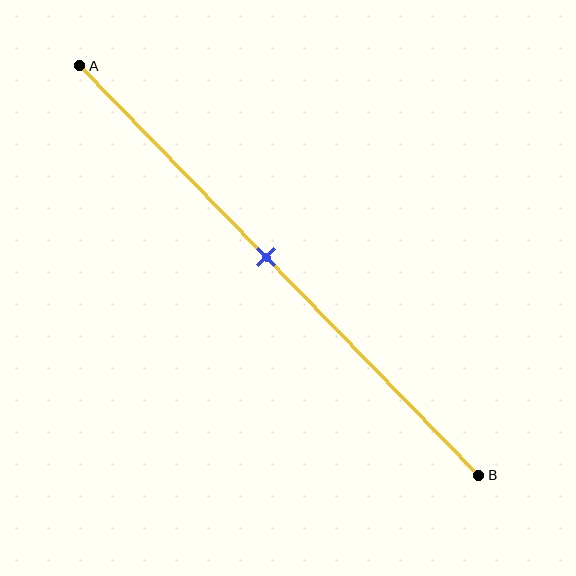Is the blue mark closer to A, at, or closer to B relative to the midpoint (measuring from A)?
The blue mark is closer to point A than the midpoint of segment AB.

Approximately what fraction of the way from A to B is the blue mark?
The blue mark is approximately 45% of the way from A to B.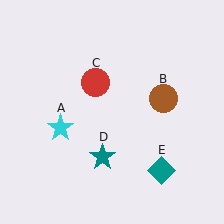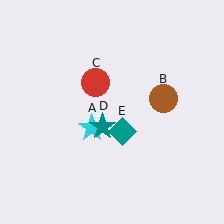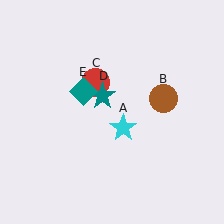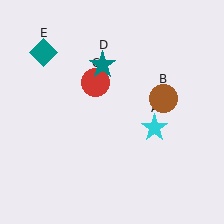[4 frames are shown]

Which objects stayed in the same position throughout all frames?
Brown circle (object B) and red circle (object C) remained stationary.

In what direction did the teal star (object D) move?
The teal star (object D) moved up.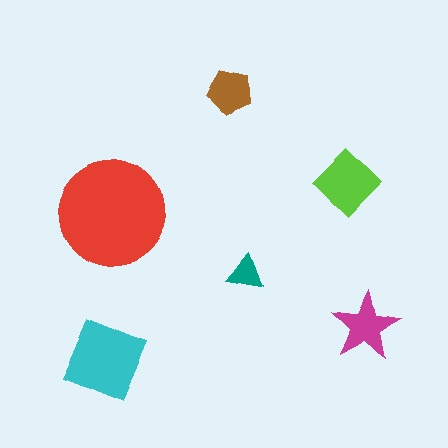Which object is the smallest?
The teal triangle.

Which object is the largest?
The red circle.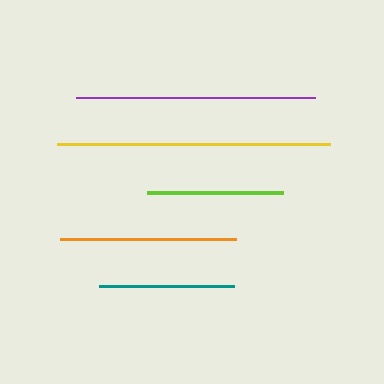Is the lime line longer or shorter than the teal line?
The lime line is longer than the teal line.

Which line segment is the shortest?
The teal line is the shortest at approximately 135 pixels.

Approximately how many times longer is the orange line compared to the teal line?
The orange line is approximately 1.3 times the length of the teal line.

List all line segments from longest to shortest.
From longest to shortest: yellow, purple, orange, lime, teal.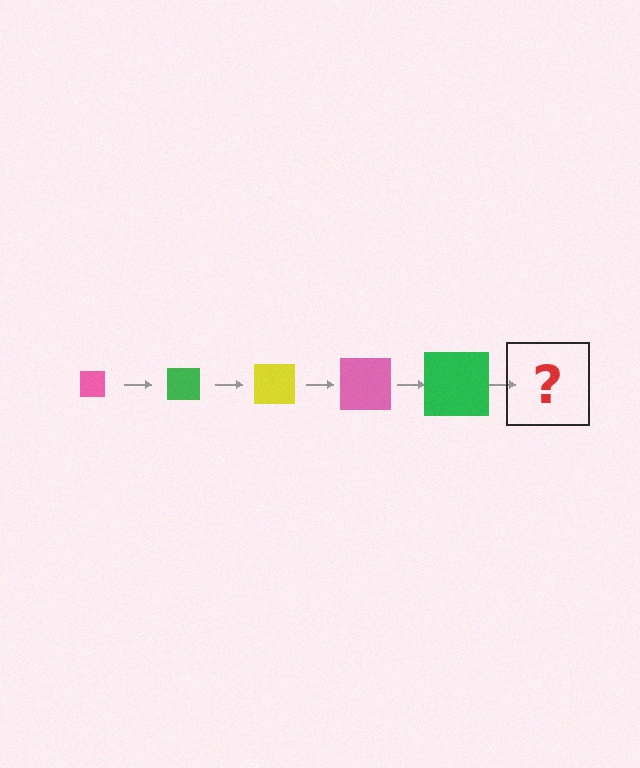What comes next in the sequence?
The next element should be a yellow square, larger than the previous one.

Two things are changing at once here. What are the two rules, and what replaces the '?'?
The two rules are that the square grows larger each step and the color cycles through pink, green, and yellow. The '?' should be a yellow square, larger than the previous one.